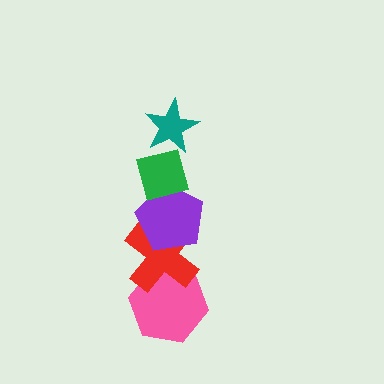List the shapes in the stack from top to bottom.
From top to bottom: the teal star, the green square, the purple pentagon, the red cross, the pink hexagon.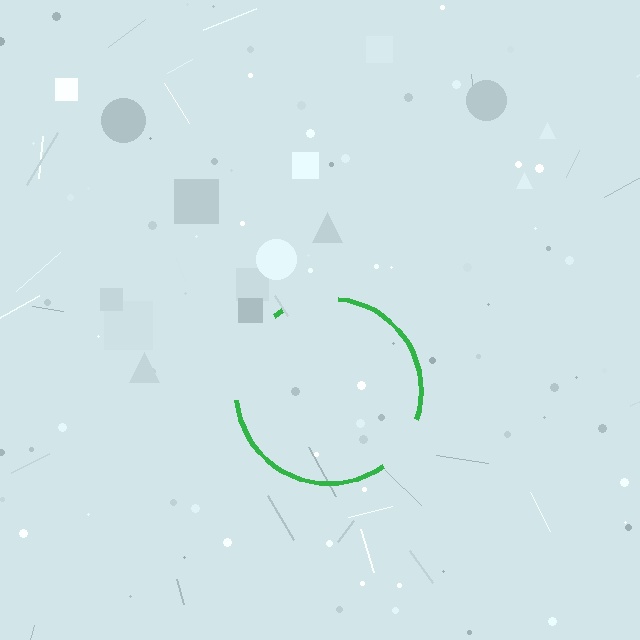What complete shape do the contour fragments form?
The contour fragments form a circle.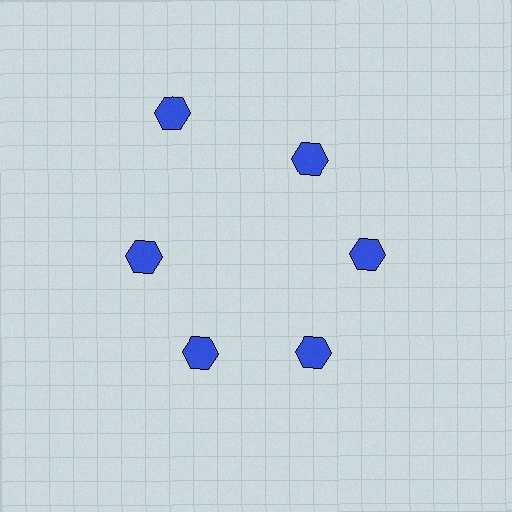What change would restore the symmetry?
The symmetry would be restored by moving it inward, back onto the ring so that all 6 hexagons sit at equal angles and equal distance from the center.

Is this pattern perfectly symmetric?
No. The 6 blue hexagons are arranged in a ring, but one element near the 11 o'clock position is pushed outward from the center, breaking the 6-fold rotational symmetry.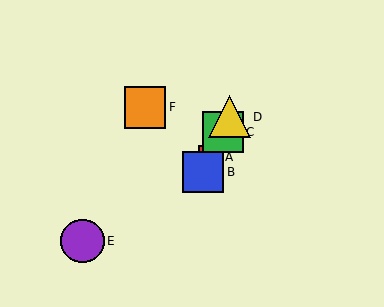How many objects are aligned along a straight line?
4 objects (A, B, C, D) are aligned along a straight line.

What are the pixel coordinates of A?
Object A is at (210, 157).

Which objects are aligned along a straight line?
Objects A, B, C, D are aligned along a straight line.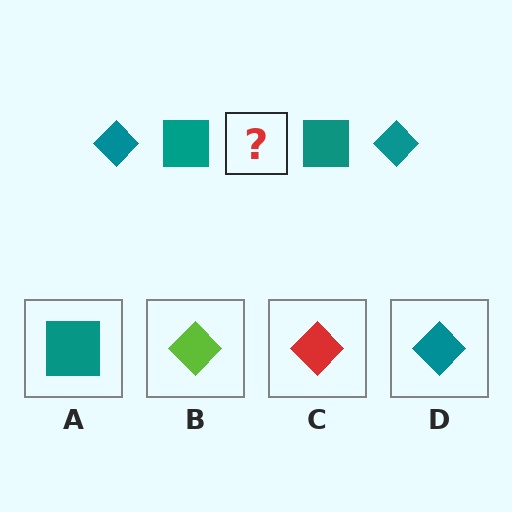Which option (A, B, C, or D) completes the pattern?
D.